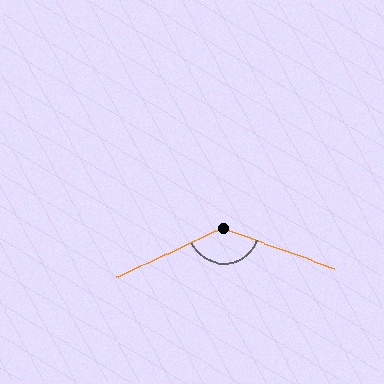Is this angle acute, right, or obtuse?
It is obtuse.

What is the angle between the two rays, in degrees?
Approximately 135 degrees.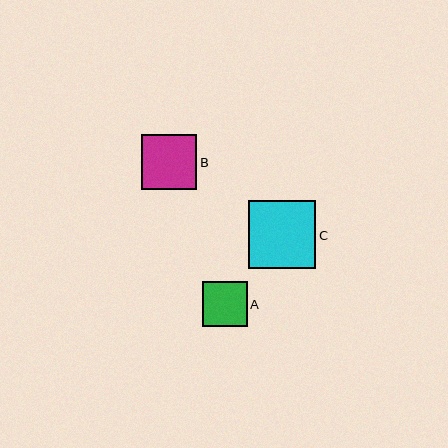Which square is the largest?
Square C is the largest with a size of approximately 67 pixels.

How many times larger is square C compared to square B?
Square C is approximately 1.2 times the size of square B.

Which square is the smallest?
Square A is the smallest with a size of approximately 45 pixels.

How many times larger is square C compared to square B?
Square C is approximately 1.2 times the size of square B.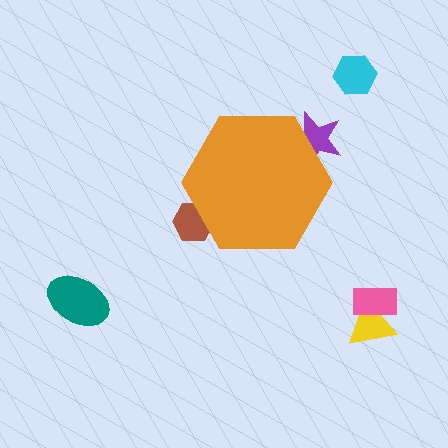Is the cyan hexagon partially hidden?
No, the cyan hexagon is fully visible.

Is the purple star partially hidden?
Yes, the purple star is partially hidden behind the orange hexagon.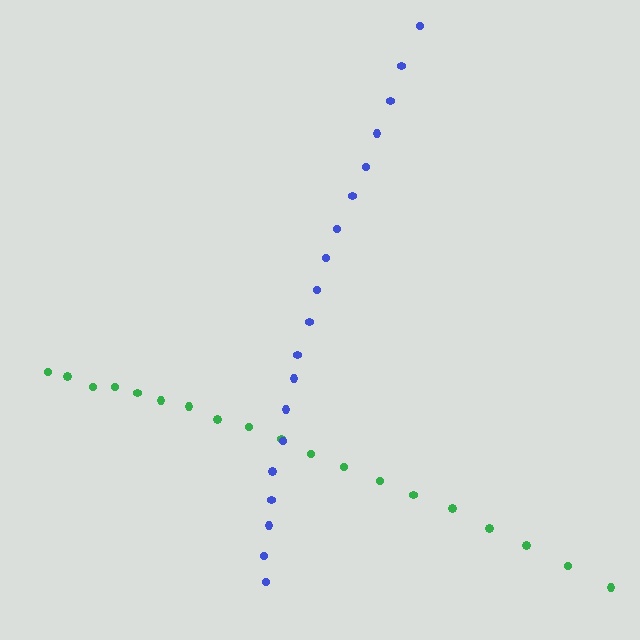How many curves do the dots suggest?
There are 2 distinct paths.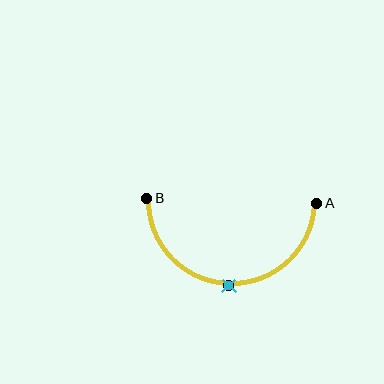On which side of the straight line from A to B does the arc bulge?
The arc bulges below the straight line connecting A and B.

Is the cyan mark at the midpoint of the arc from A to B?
Yes. The cyan mark lies on the arc at equal arc-length from both A and B — it is the arc midpoint.